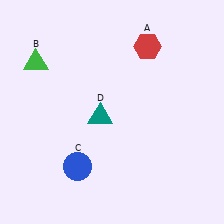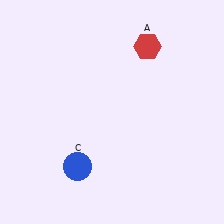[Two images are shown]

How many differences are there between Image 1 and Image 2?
There are 2 differences between the two images.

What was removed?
The green triangle (B), the teal triangle (D) were removed in Image 2.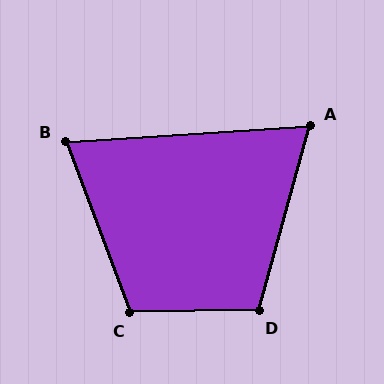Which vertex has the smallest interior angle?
A, at approximately 71 degrees.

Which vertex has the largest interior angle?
C, at approximately 109 degrees.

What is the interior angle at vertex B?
Approximately 73 degrees (acute).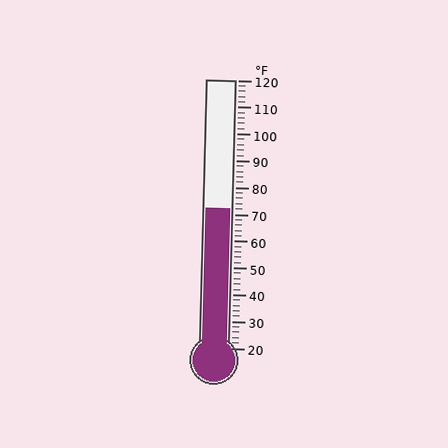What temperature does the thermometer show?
The thermometer shows approximately 72°F.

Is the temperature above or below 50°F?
The temperature is above 50°F.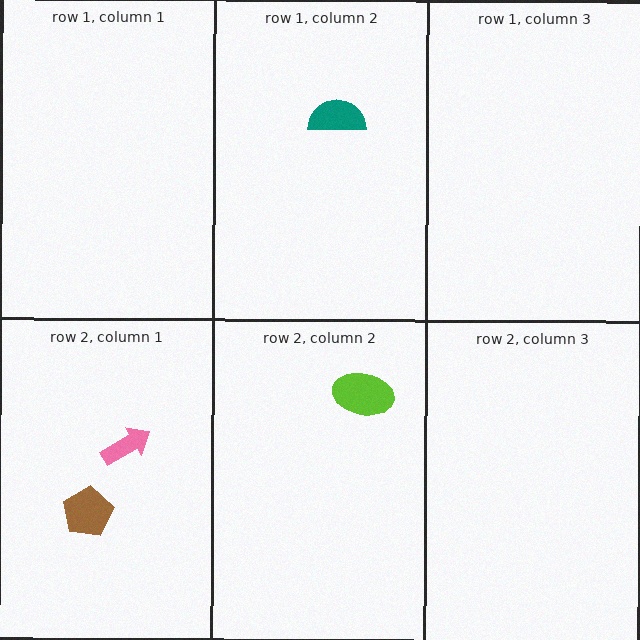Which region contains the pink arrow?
The row 2, column 1 region.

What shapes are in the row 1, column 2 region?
The teal semicircle.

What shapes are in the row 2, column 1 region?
The pink arrow, the brown pentagon.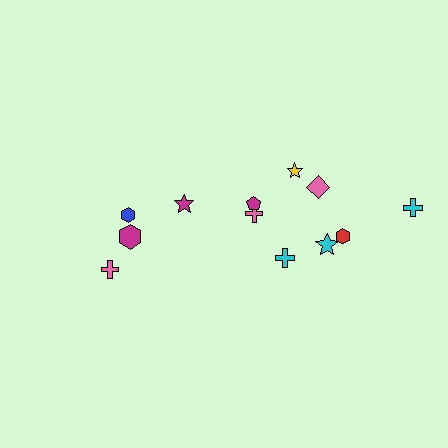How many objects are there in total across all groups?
There are 12 objects.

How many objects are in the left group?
There are 4 objects.